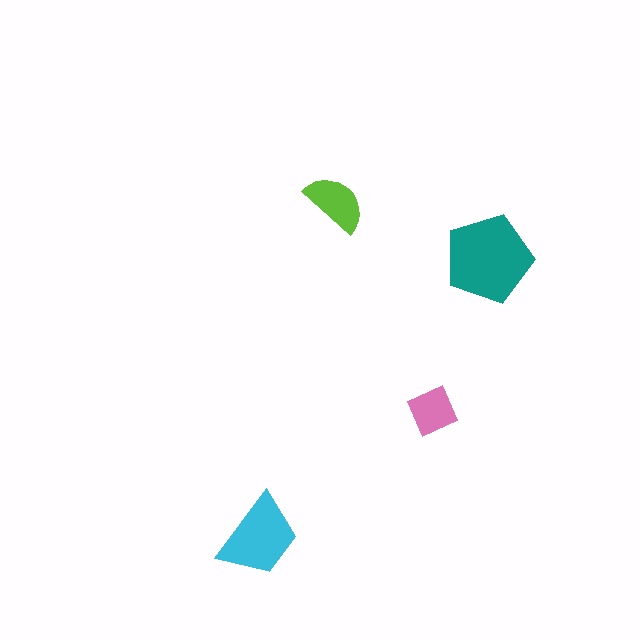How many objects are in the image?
There are 4 objects in the image.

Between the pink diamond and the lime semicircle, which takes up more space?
The lime semicircle.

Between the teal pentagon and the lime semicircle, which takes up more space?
The teal pentagon.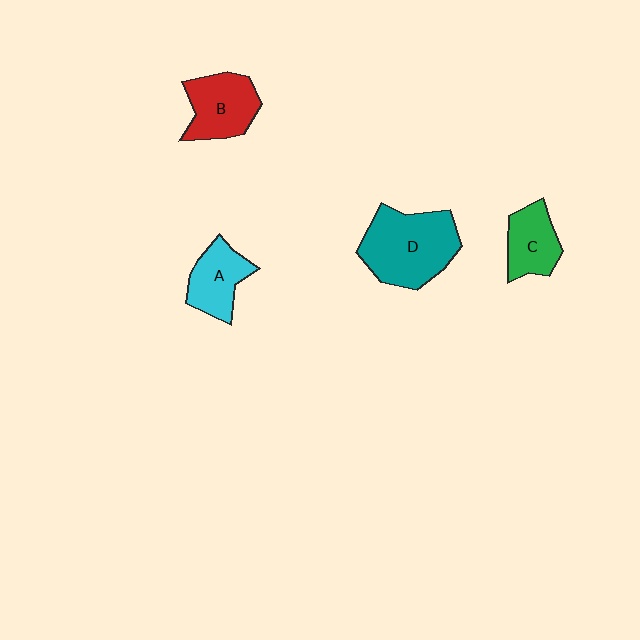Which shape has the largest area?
Shape D (teal).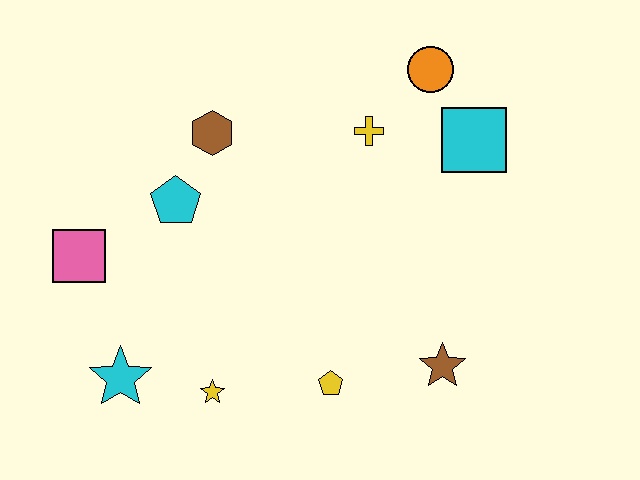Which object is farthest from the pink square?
The cyan square is farthest from the pink square.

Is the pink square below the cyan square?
Yes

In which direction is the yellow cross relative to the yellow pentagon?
The yellow cross is above the yellow pentagon.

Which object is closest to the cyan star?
The yellow star is closest to the cyan star.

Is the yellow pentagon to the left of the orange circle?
Yes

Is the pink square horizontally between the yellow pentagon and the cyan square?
No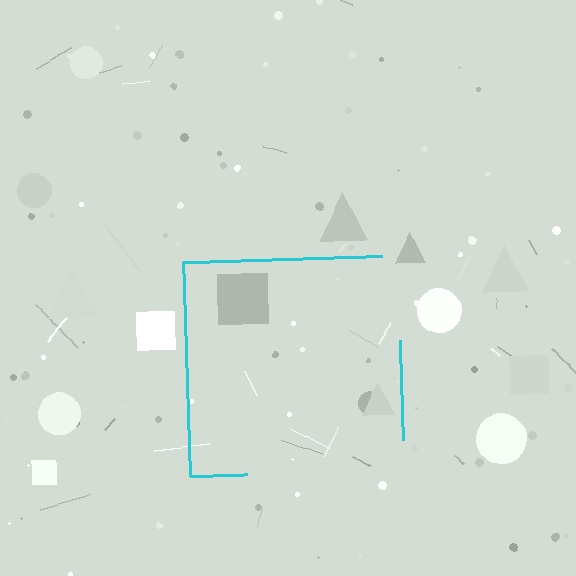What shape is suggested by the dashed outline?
The dashed outline suggests a square.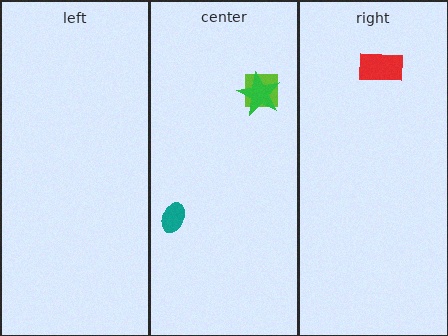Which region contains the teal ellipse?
The center region.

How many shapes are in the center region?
3.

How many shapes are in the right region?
1.